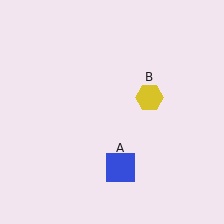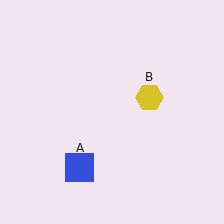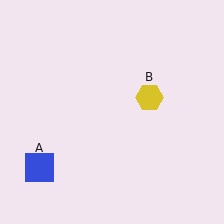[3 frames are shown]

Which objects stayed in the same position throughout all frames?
Yellow hexagon (object B) remained stationary.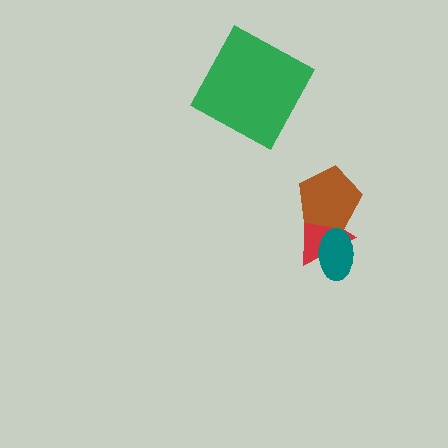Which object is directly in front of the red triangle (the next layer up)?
The brown pentagon is directly in front of the red triangle.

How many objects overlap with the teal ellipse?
1 object overlaps with the teal ellipse.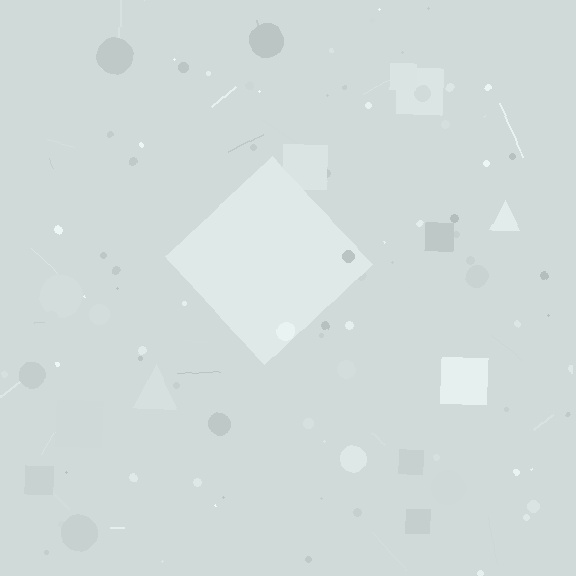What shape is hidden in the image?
A diamond is hidden in the image.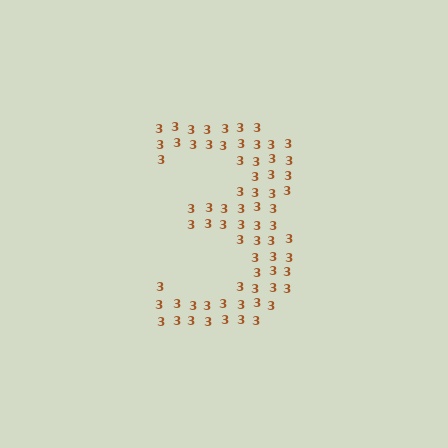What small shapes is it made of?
It is made of small digit 3's.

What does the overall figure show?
The overall figure shows the digit 3.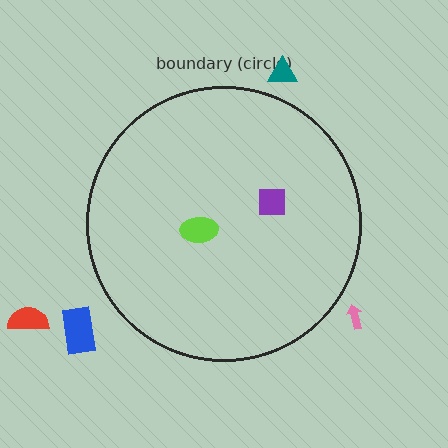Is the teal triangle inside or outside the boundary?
Outside.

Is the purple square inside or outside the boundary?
Inside.